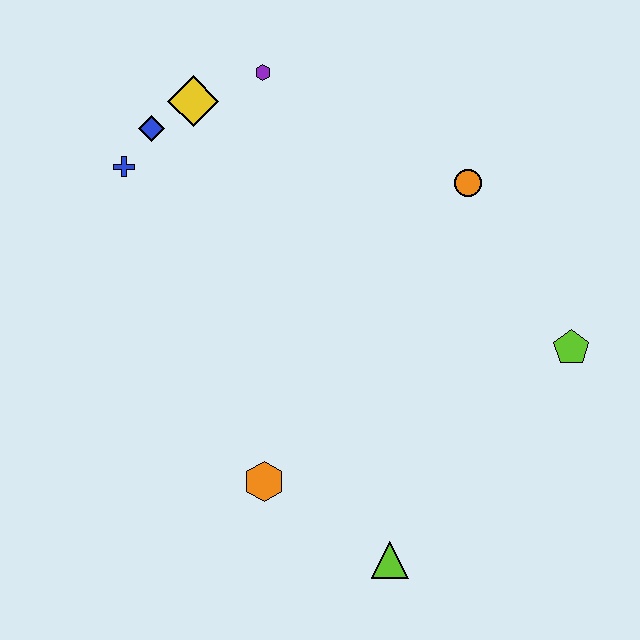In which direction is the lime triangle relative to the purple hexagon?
The lime triangle is below the purple hexagon.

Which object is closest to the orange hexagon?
The lime triangle is closest to the orange hexagon.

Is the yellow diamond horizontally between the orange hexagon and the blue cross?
Yes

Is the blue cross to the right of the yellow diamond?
No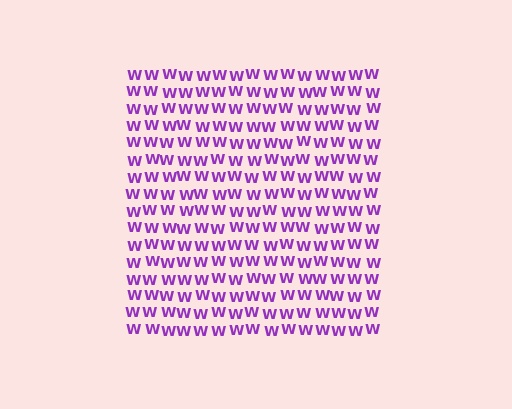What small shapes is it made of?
It is made of small letter W's.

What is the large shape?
The large shape is a square.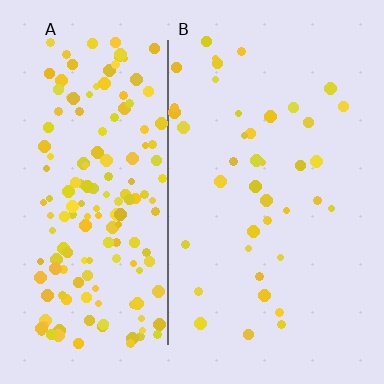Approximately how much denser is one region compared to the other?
Approximately 4.3× — region A over region B.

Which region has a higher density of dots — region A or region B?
A (the left).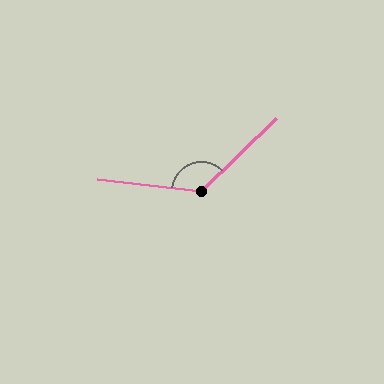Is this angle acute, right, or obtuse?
It is obtuse.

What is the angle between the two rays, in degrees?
Approximately 129 degrees.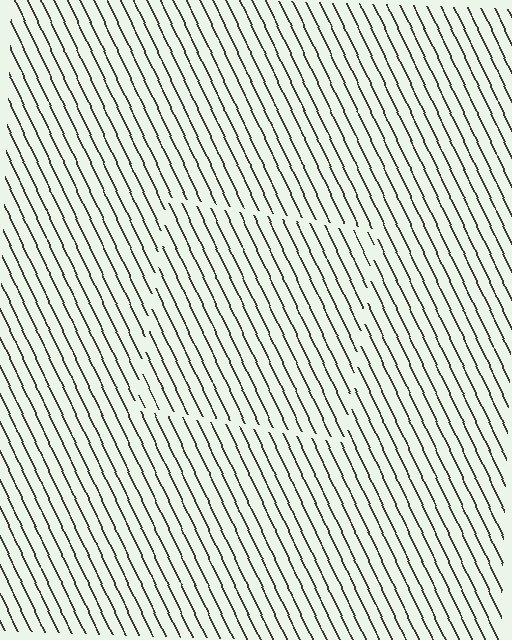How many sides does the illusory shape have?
4 sides — the line-ends trace a square.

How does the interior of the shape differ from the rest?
The interior of the shape contains the same grating, shifted by half a period — the contour is defined by the phase discontinuity where line-ends from the inner and outer gratings abut.